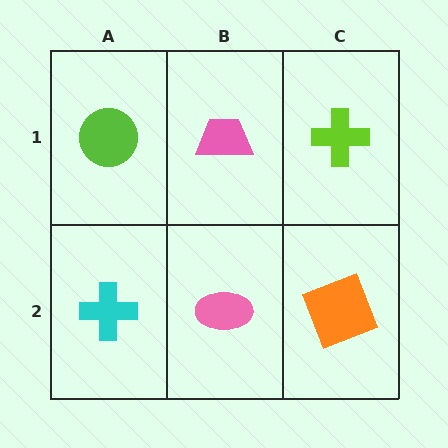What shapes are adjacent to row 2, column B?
A pink trapezoid (row 1, column B), a cyan cross (row 2, column A), an orange square (row 2, column C).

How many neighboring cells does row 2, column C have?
2.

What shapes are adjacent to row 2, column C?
A lime cross (row 1, column C), a pink ellipse (row 2, column B).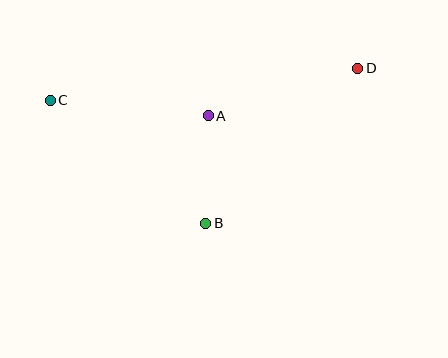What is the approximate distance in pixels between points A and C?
The distance between A and C is approximately 159 pixels.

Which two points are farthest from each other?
Points C and D are farthest from each other.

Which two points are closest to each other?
Points A and B are closest to each other.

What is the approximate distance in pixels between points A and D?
The distance between A and D is approximately 157 pixels.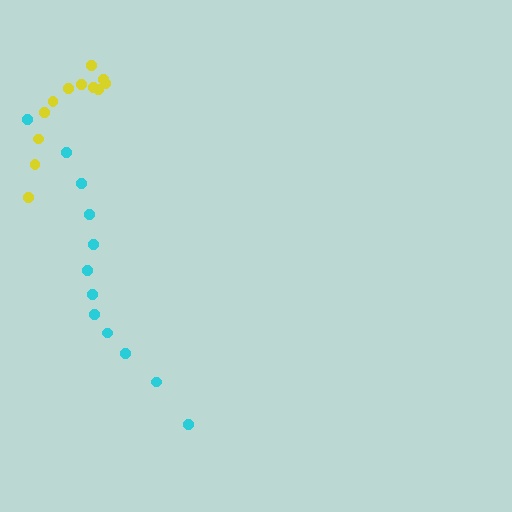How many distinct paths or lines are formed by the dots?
There are 2 distinct paths.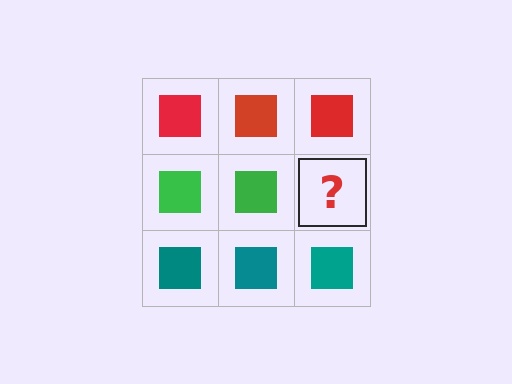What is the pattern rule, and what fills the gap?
The rule is that each row has a consistent color. The gap should be filled with a green square.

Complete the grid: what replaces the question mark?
The question mark should be replaced with a green square.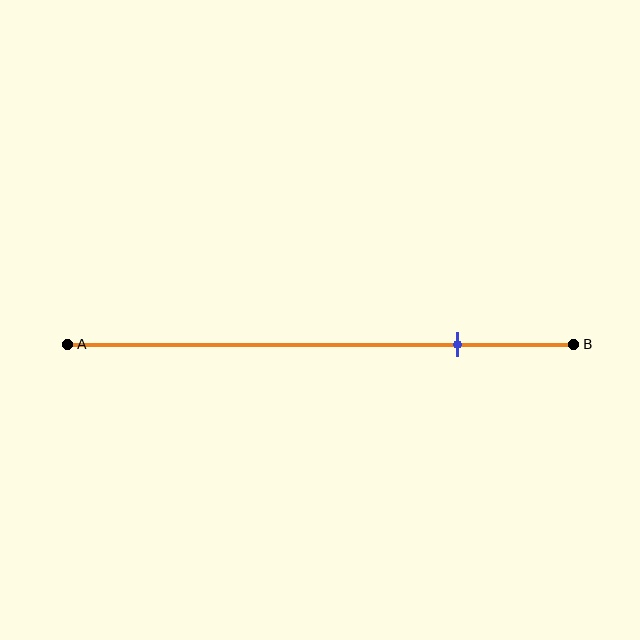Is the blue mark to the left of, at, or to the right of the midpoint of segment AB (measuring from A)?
The blue mark is to the right of the midpoint of segment AB.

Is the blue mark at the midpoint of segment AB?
No, the mark is at about 75% from A, not at the 50% midpoint.